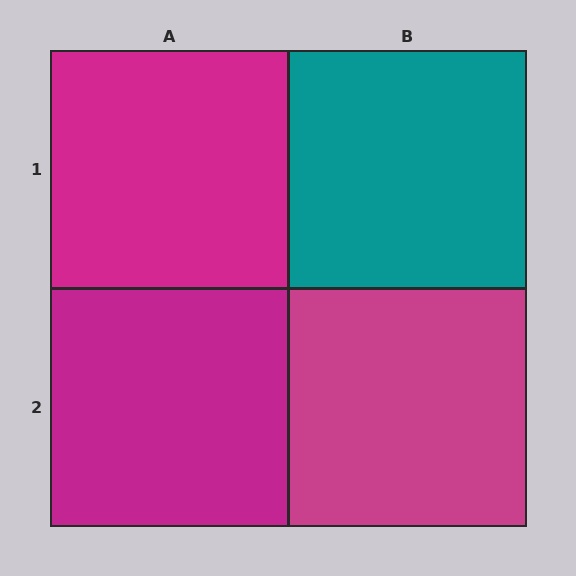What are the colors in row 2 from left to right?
Magenta, magenta.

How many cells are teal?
1 cell is teal.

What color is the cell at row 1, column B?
Teal.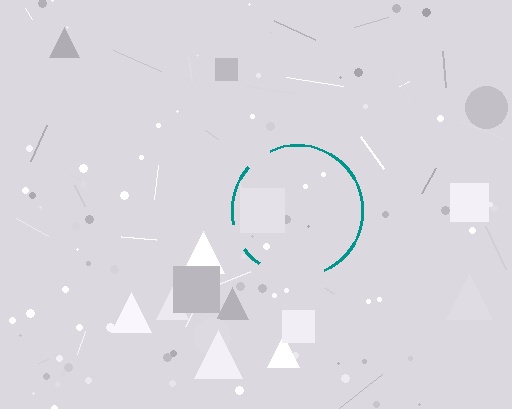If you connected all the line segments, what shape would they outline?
They would outline a circle.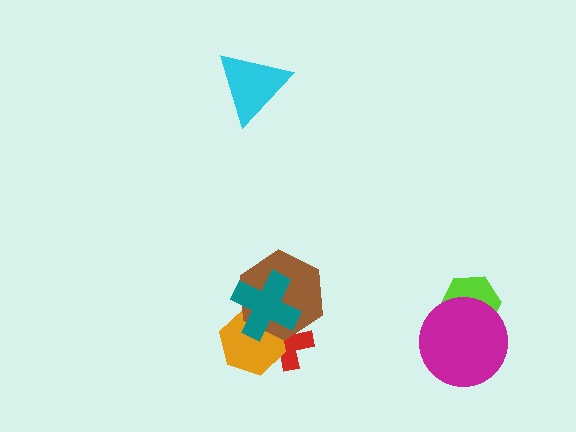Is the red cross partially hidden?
Yes, it is partially covered by another shape.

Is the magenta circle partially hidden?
No, no other shape covers it.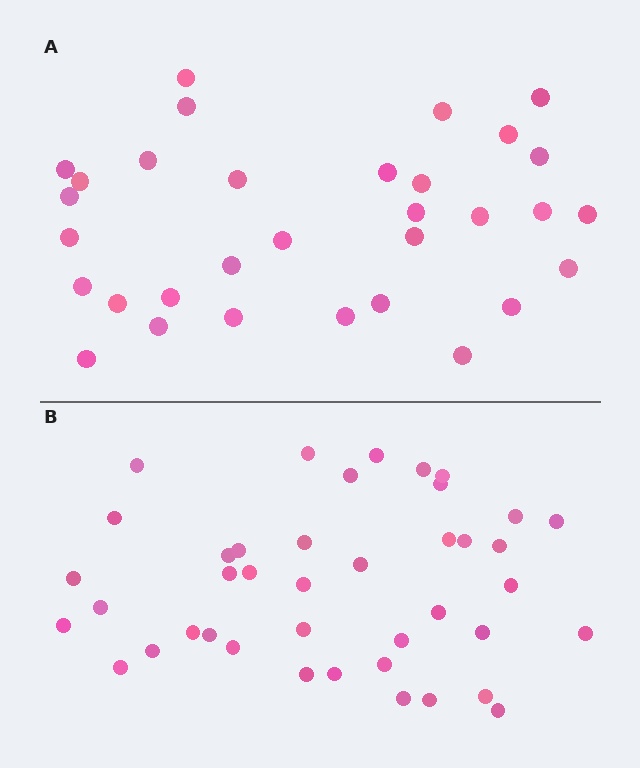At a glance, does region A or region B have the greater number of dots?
Region B (the bottom region) has more dots.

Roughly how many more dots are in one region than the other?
Region B has roughly 8 or so more dots than region A.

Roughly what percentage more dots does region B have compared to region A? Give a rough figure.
About 30% more.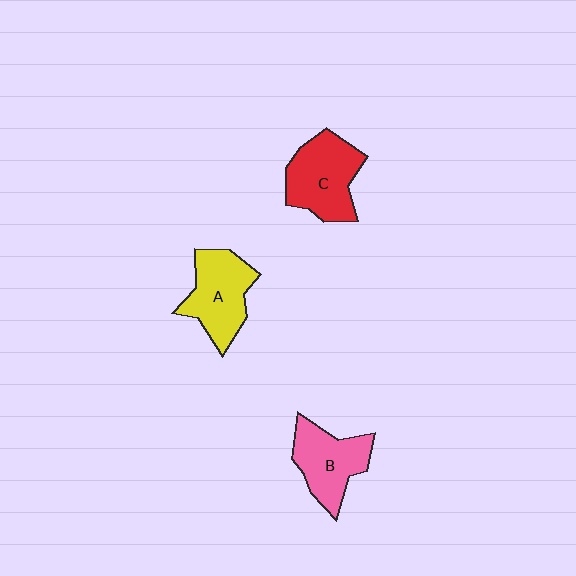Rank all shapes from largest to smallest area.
From largest to smallest: C (red), A (yellow), B (pink).